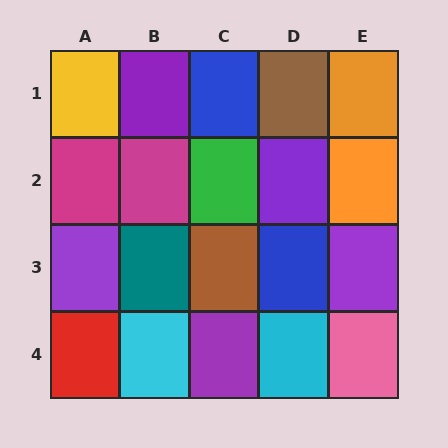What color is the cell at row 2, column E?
Orange.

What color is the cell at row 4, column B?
Cyan.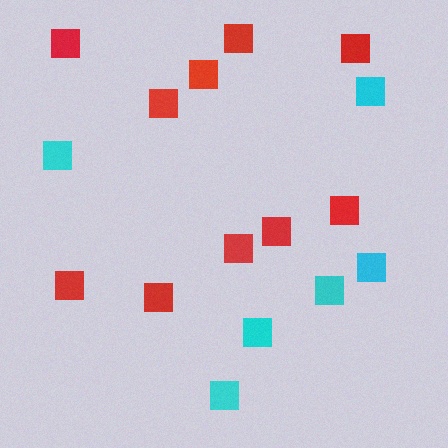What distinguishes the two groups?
There are 2 groups: one group of red squares (10) and one group of cyan squares (6).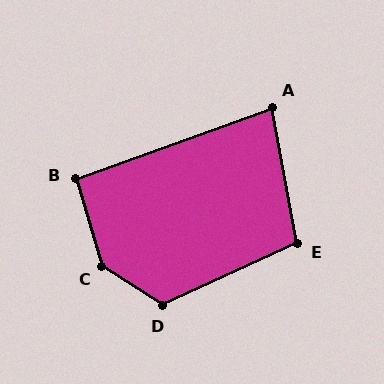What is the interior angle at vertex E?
Approximately 104 degrees (obtuse).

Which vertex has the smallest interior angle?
A, at approximately 80 degrees.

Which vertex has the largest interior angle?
C, at approximately 139 degrees.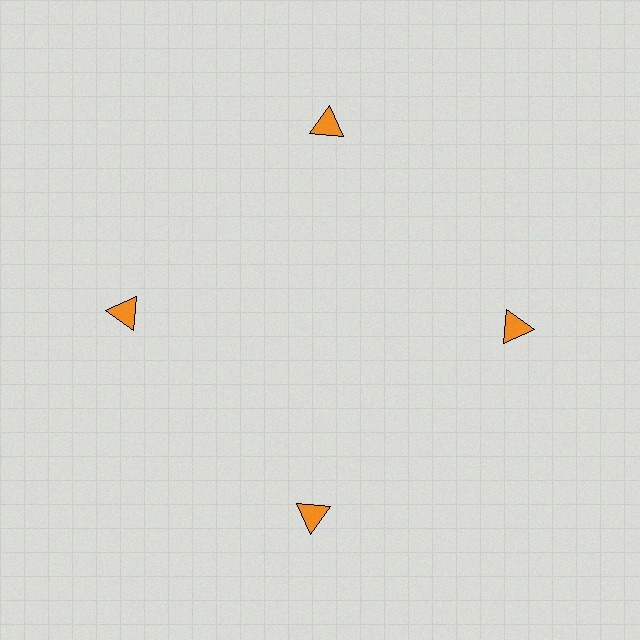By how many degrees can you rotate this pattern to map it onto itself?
The pattern maps onto itself every 90 degrees of rotation.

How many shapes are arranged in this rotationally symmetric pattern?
There are 4 shapes, arranged in 4 groups of 1.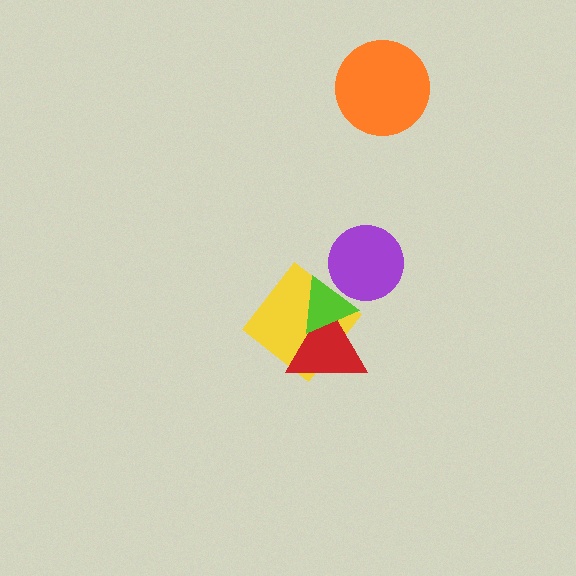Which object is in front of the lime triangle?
The purple circle is in front of the lime triangle.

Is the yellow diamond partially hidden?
Yes, it is partially covered by another shape.